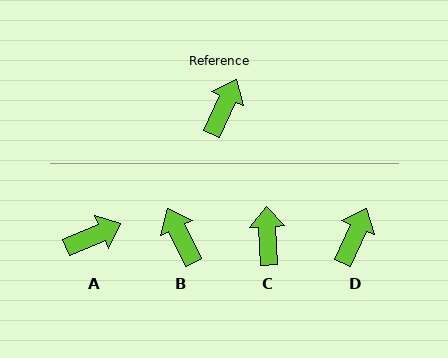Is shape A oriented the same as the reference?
No, it is off by about 42 degrees.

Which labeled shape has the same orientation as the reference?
D.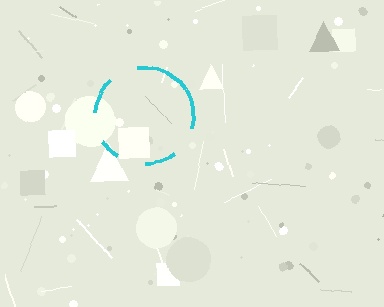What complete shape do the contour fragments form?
The contour fragments form a circle.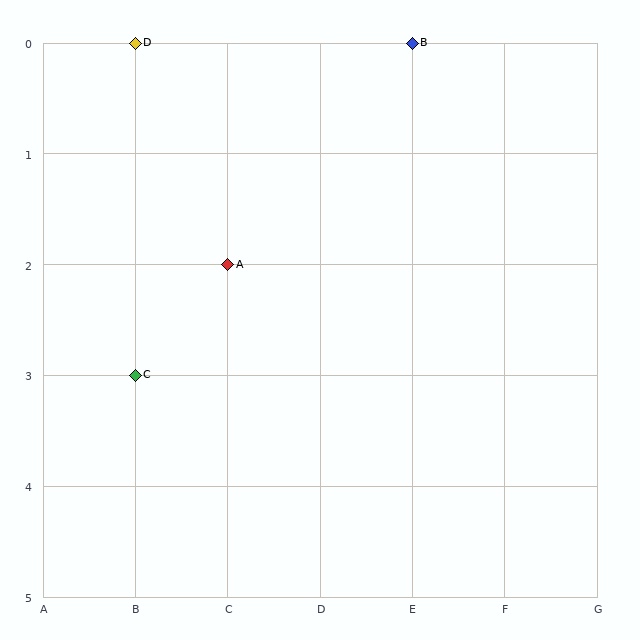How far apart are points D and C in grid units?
Points D and C are 3 rows apart.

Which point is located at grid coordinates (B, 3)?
Point C is at (B, 3).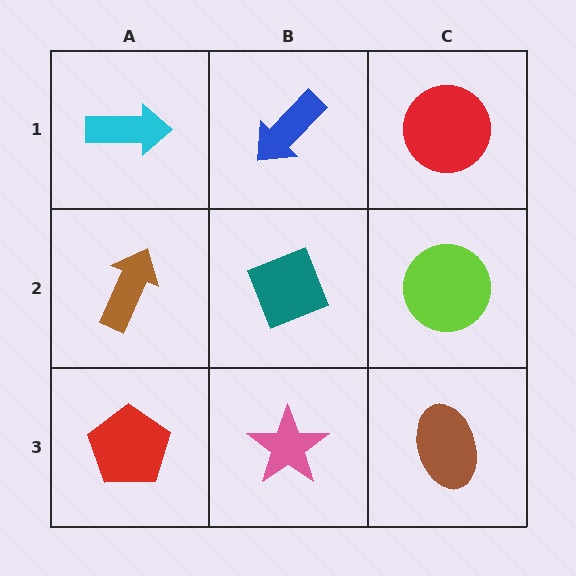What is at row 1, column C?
A red circle.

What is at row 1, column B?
A blue arrow.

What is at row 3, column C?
A brown ellipse.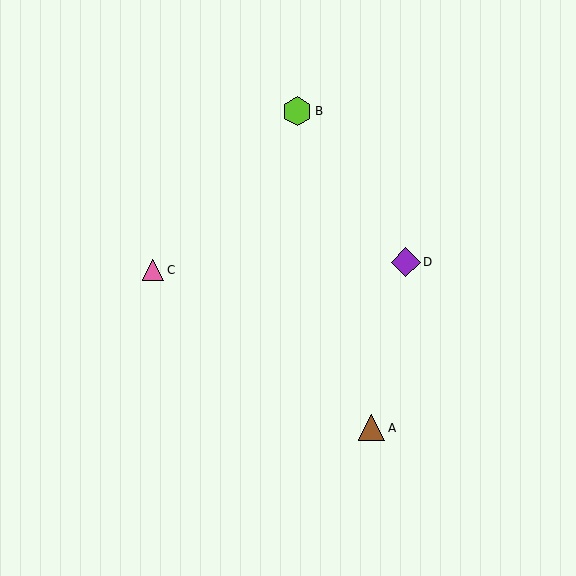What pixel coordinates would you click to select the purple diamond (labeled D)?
Click at (406, 262) to select the purple diamond D.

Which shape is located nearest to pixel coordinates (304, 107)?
The lime hexagon (labeled B) at (297, 111) is nearest to that location.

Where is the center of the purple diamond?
The center of the purple diamond is at (406, 262).